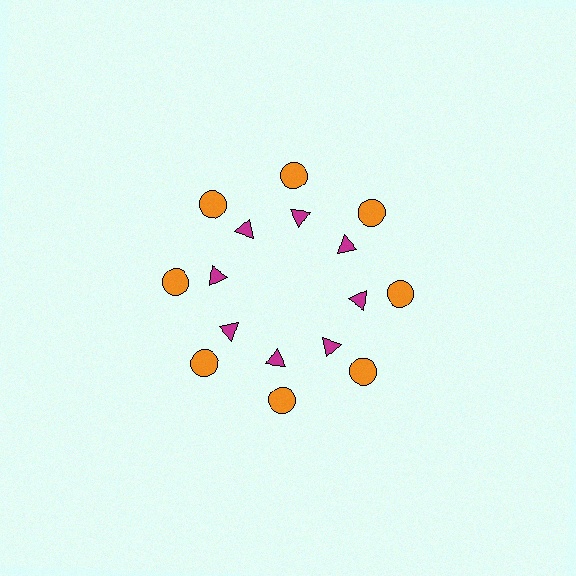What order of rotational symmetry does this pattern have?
This pattern has 8-fold rotational symmetry.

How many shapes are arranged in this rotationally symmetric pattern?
There are 16 shapes, arranged in 8 groups of 2.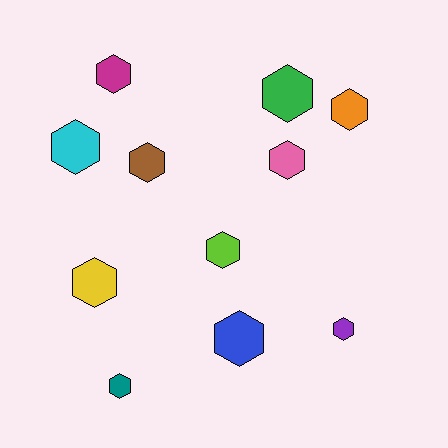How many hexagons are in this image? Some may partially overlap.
There are 11 hexagons.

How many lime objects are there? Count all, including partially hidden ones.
There is 1 lime object.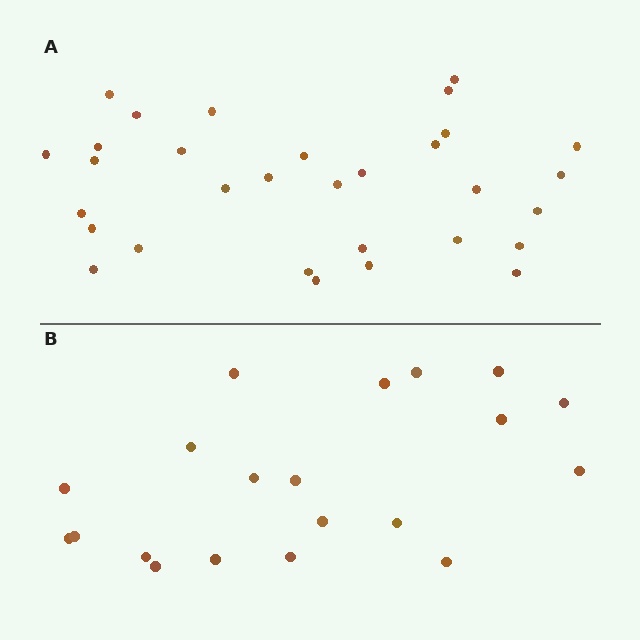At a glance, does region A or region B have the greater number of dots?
Region A (the top region) has more dots.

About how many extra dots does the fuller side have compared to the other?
Region A has roughly 12 or so more dots than region B.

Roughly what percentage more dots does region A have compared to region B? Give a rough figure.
About 55% more.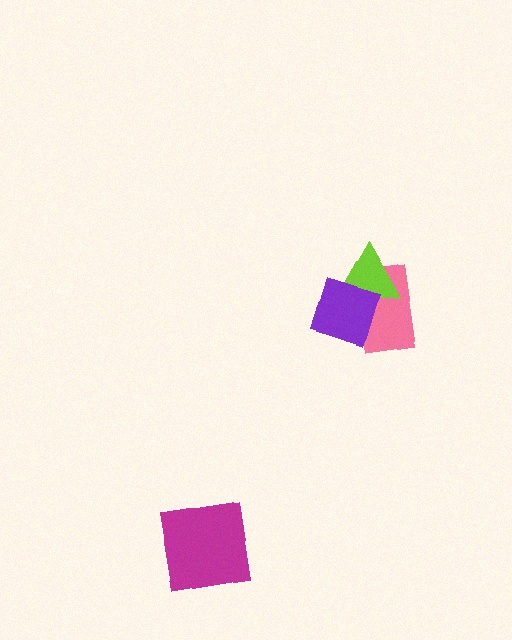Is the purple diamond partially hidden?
No, no other shape covers it.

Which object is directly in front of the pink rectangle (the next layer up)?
The lime triangle is directly in front of the pink rectangle.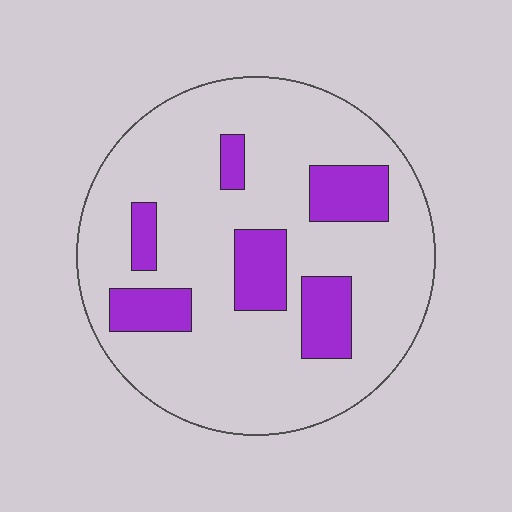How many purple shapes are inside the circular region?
6.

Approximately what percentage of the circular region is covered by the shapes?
Approximately 20%.